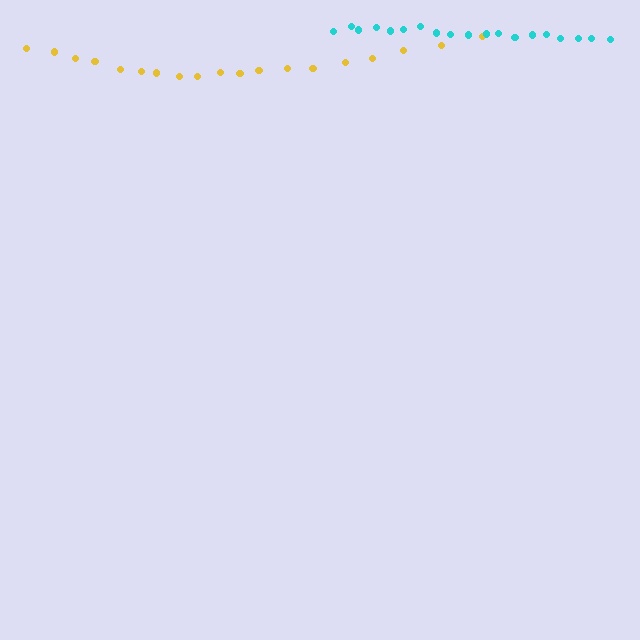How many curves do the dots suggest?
There are 2 distinct paths.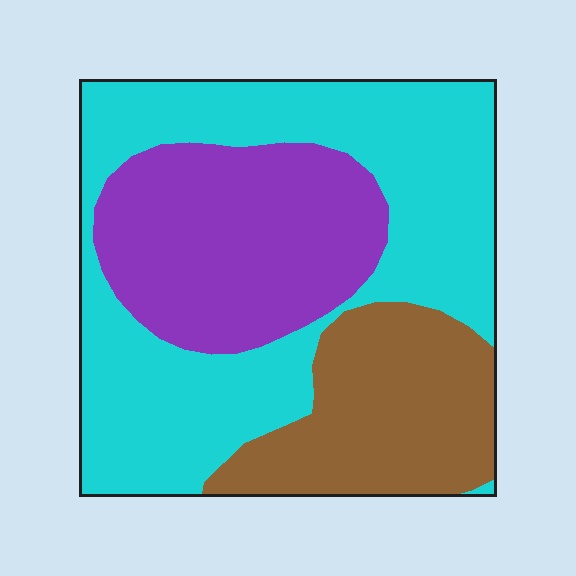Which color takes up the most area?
Cyan, at roughly 50%.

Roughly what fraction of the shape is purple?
Purple covers 28% of the shape.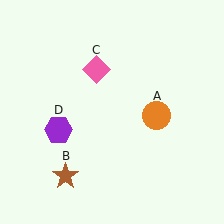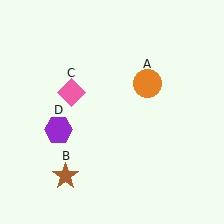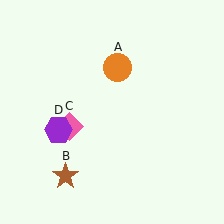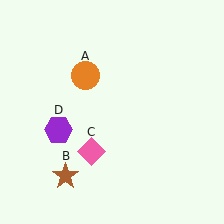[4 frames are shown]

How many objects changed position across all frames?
2 objects changed position: orange circle (object A), pink diamond (object C).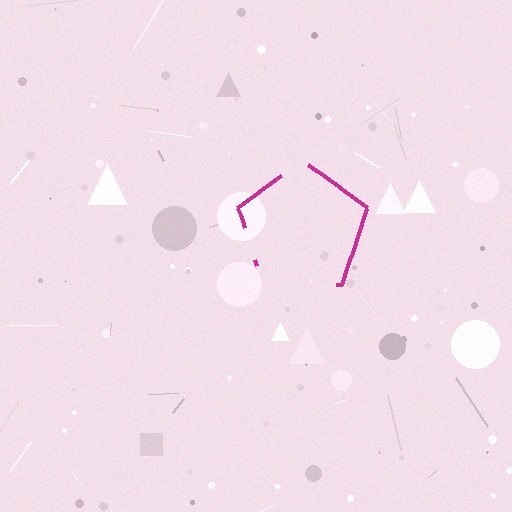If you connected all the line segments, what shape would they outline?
They would outline a pentagon.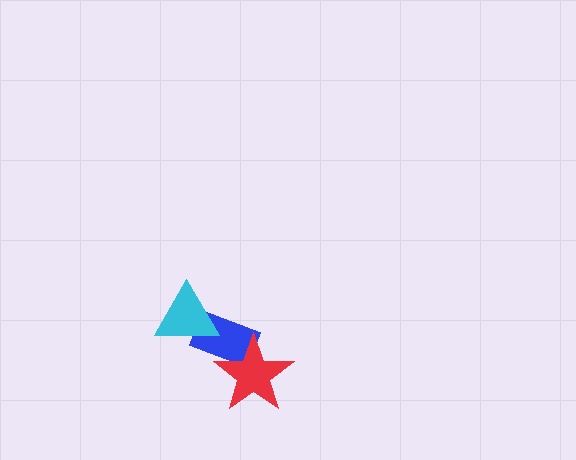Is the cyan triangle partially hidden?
No, no other shape covers it.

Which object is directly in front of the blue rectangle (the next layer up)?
The red star is directly in front of the blue rectangle.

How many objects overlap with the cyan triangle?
1 object overlaps with the cyan triangle.